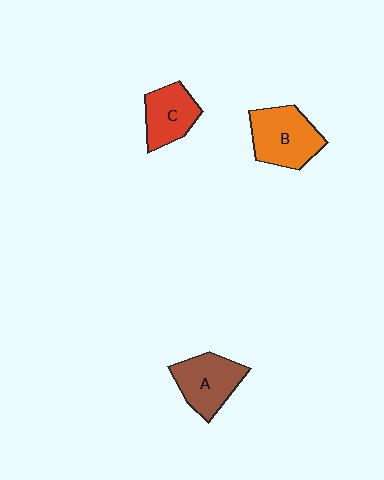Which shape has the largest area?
Shape B (orange).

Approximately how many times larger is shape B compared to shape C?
Approximately 1.3 times.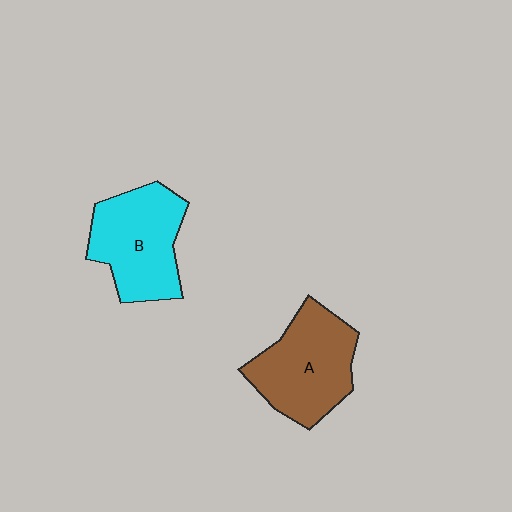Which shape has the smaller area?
Shape B (cyan).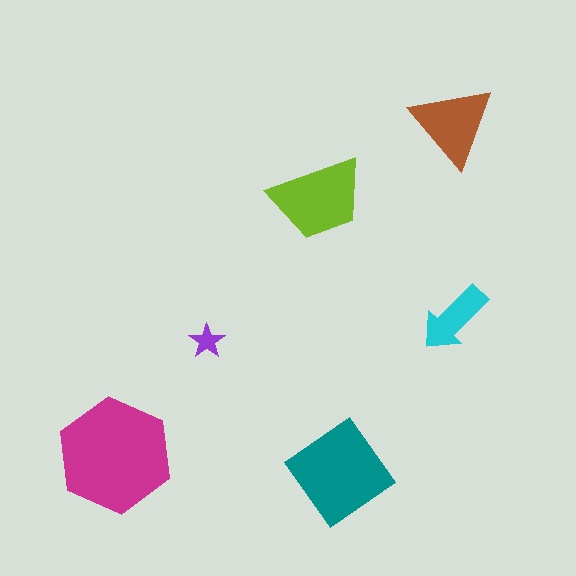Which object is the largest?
The magenta hexagon.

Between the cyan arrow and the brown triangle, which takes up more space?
The brown triangle.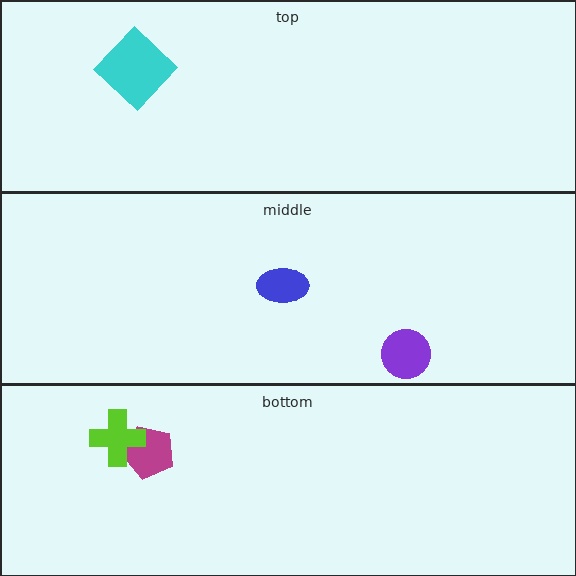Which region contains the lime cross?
The bottom region.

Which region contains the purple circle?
The middle region.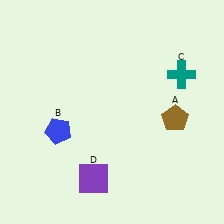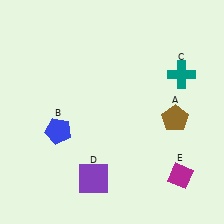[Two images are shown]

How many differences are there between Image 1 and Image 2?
There is 1 difference between the two images.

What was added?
A magenta diamond (E) was added in Image 2.